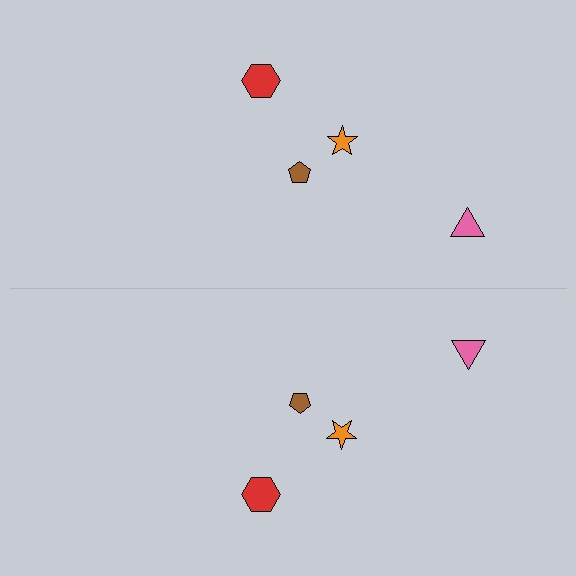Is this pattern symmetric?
Yes, this pattern has bilateral (reflection) symmetry.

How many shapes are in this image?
There are 8 shapes in this image.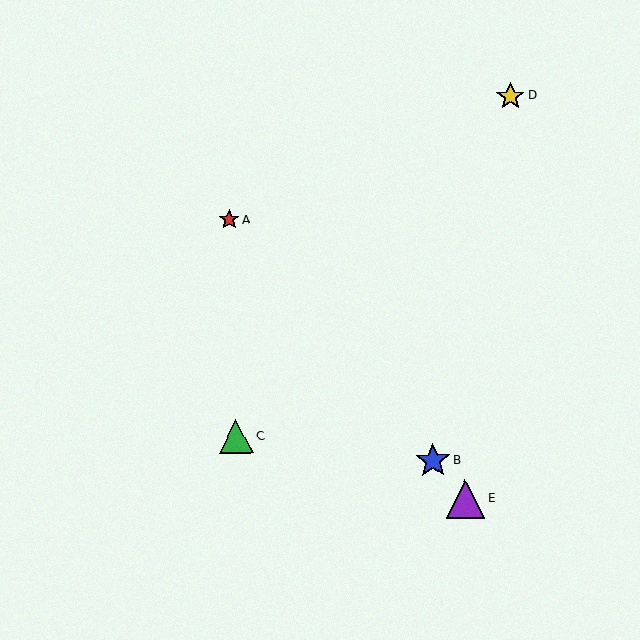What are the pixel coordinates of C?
Object C is at (236, 437).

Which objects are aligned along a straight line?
Objects A, B, E are aligned along a straight line.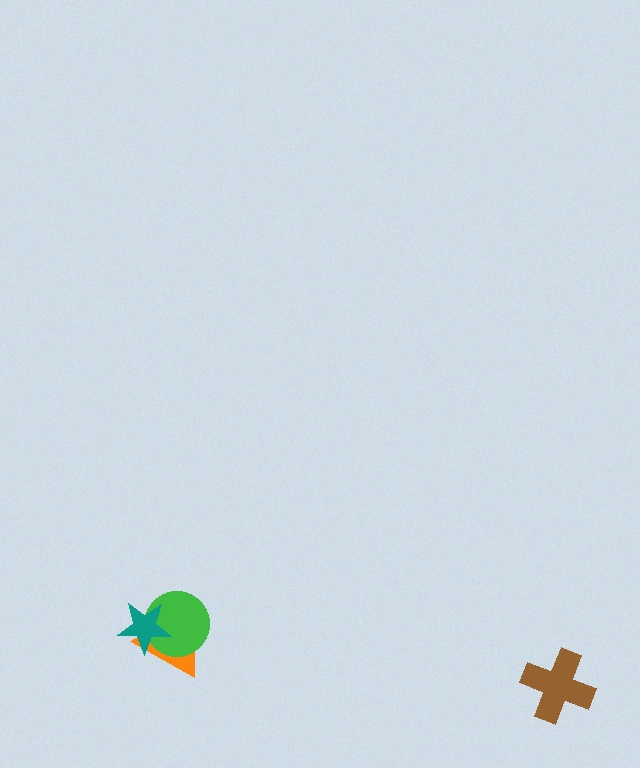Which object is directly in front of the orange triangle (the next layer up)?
The green circle is directly in front of the orange triangle.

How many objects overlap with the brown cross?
0 objects overlap with the brown cross.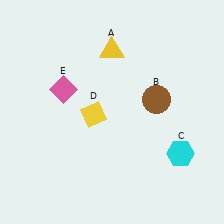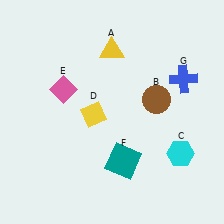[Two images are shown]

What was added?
A teal square (F), a blue cross (G) were added in Image 2.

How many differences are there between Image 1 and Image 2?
There are 2 differences between the two images.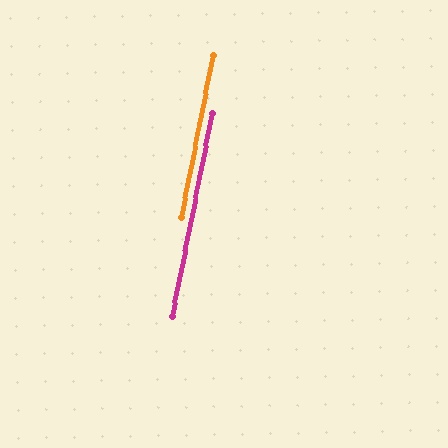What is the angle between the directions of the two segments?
Approximately 0 degrees.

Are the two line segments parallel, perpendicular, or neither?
Parallel — their directions differ by only 0.2°.